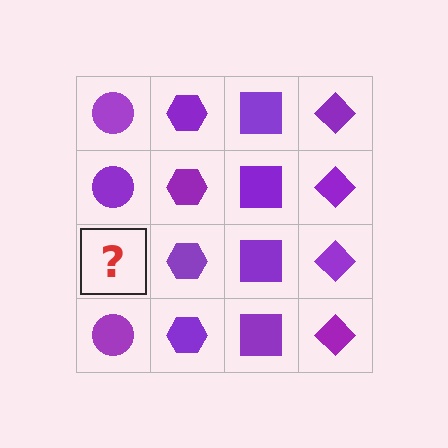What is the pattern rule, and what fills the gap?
The rule is that each column has a consistent shape. The gap should be filled with a purple circle.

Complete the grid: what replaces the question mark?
The question mark should be replaced with a purple circle.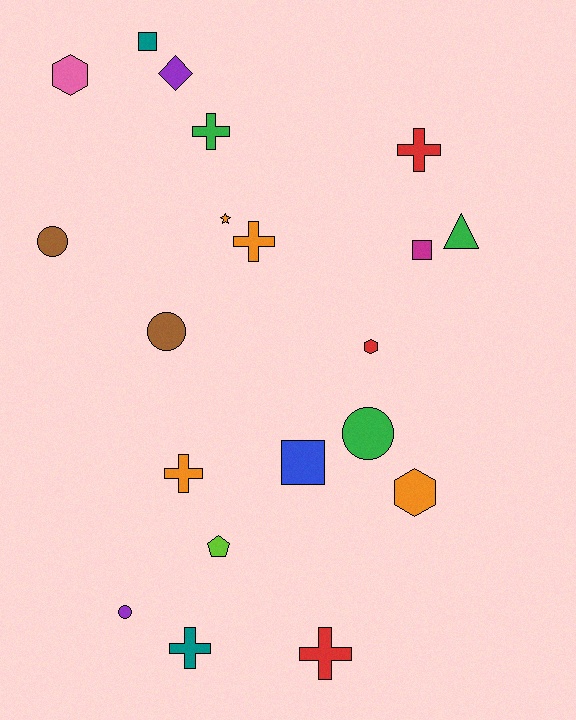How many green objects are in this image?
There are 3 green objects.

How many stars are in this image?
There is 1 star.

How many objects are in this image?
There are 20 objects.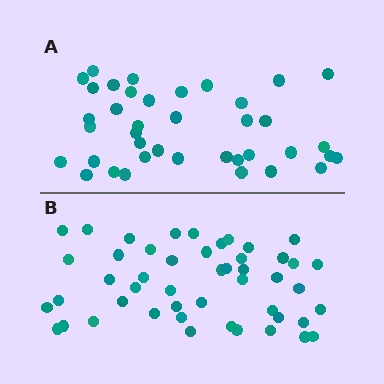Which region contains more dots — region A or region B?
Region B (the bottom region) has more dots.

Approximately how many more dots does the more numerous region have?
Region B has roughly 8 or so more dots than region A.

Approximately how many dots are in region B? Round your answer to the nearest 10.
About 50 dots. (The exact count is 48, which rounds to 50.)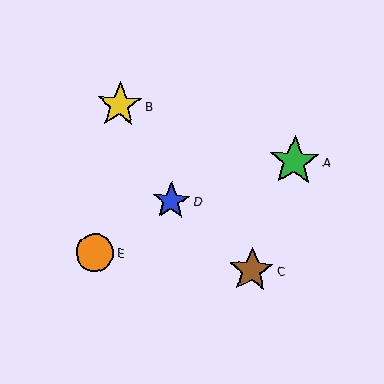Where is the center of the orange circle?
The center of the orange circle is at (95, 253).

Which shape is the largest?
The green star (labeled A) is the largest.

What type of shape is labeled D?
Shape D is a blue star.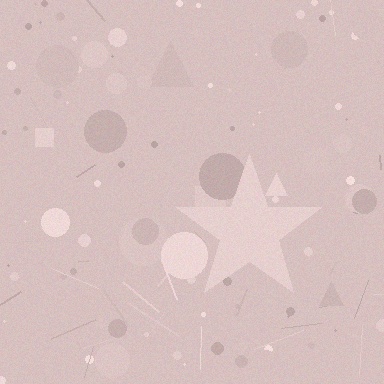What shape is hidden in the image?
A star is hidden in the image.